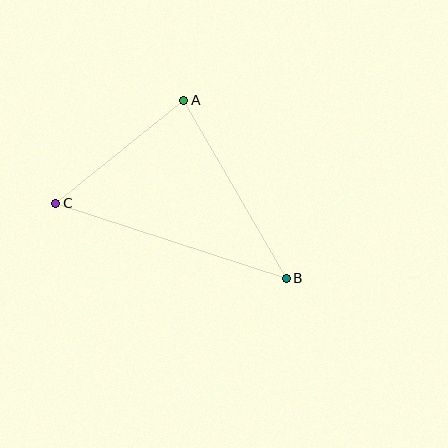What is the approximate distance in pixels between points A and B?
The distance between A and B is approximately 206 pixels.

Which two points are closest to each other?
Points A and C are closest to each other.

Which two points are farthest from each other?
Points B and C are farthest from each other.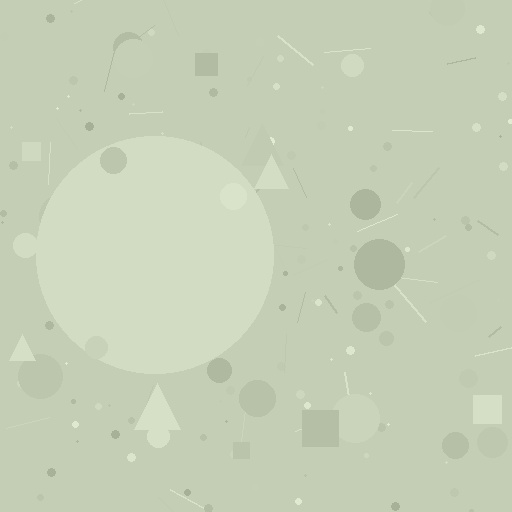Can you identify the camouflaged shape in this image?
The camouflaged shape is a circle.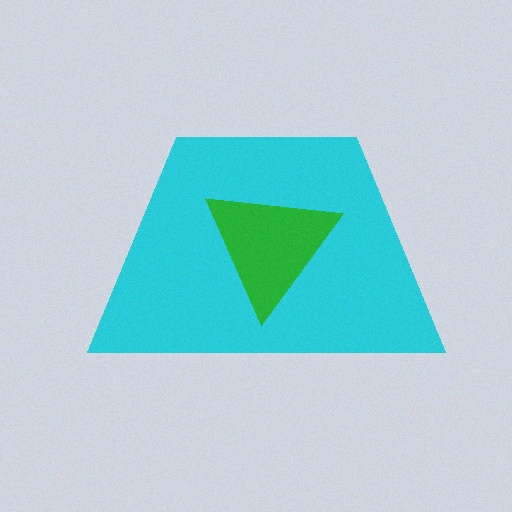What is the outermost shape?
The cyan trapezoid.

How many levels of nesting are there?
2.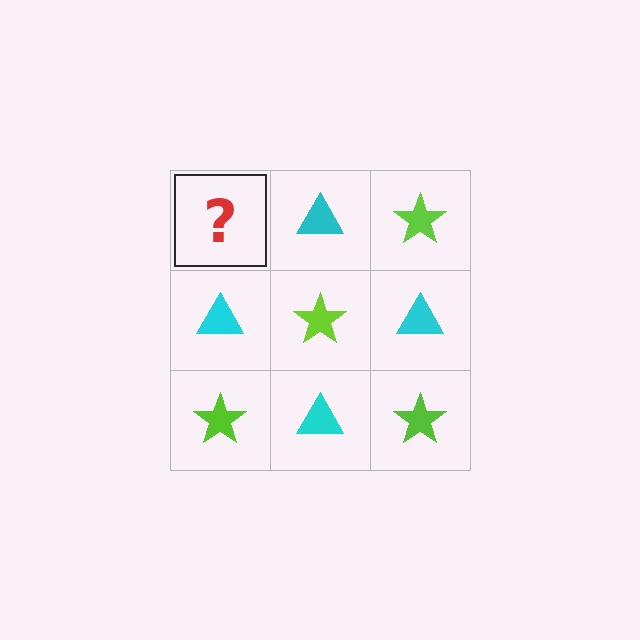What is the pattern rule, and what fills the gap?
The rule is that it alternates lime star and cyan triangle in a checkerboard pattern. The gap should be filled with a lime star.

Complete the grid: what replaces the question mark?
The question mark should be replaced with a lime star.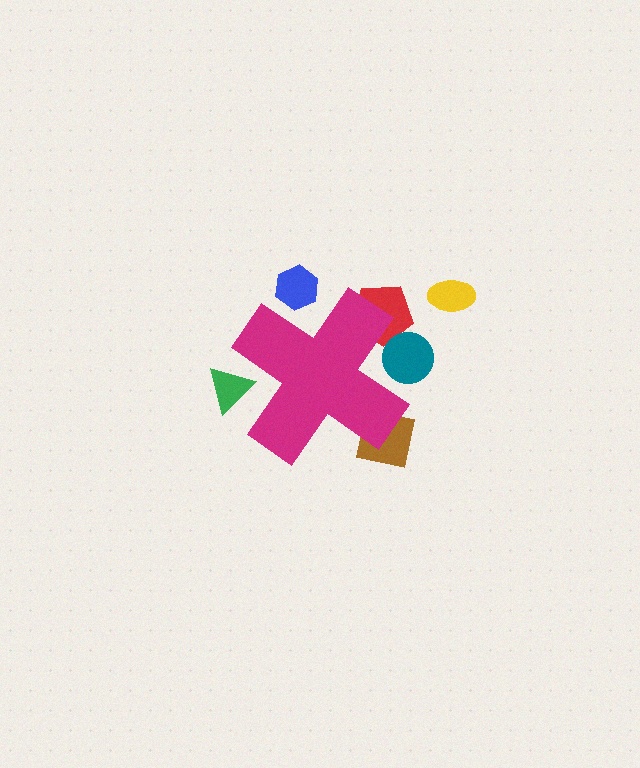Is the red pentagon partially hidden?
Yes, the red pentagon is partially hidden behind the magenta cross.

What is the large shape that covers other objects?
A magenta cross.